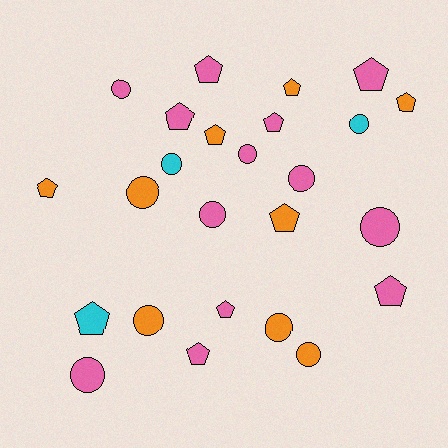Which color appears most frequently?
Pink, with 13 objects.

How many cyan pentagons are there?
There is 1 cyan pentagon.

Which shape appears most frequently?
Pentagon, with 13 objects.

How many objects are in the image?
There are 25 objects.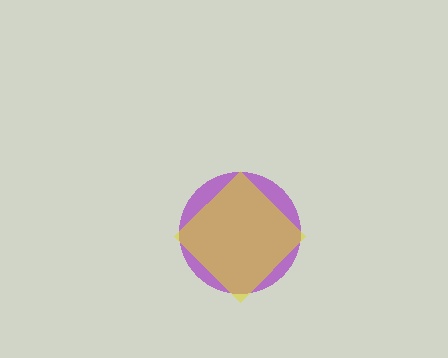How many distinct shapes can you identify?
There are 2 distinct shapes: a purple circle, a yellow diamond.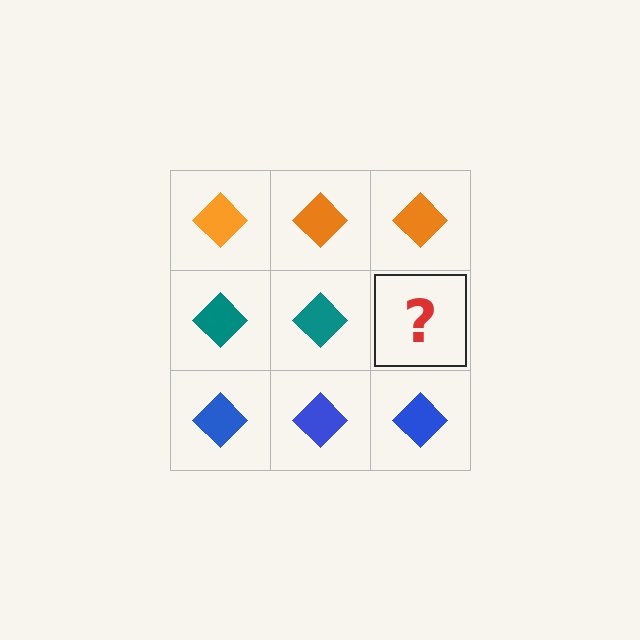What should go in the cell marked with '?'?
The missing cell should contain a teal diamond.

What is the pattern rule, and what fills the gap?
The rule is that each row has a consistent color. The gap should be filled with a teal diamond.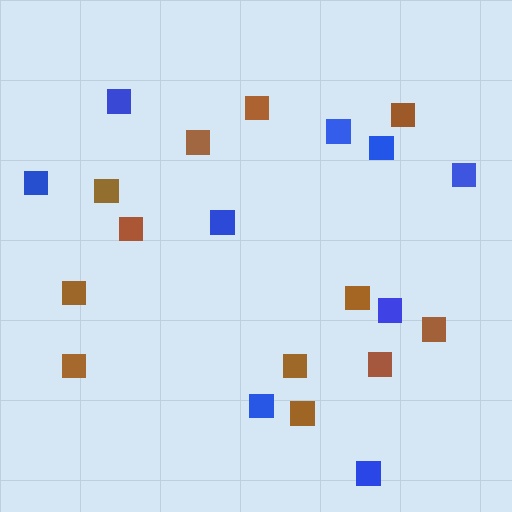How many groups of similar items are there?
There are 2 groups: one group of blue squares (9) and one group of brown squares (12).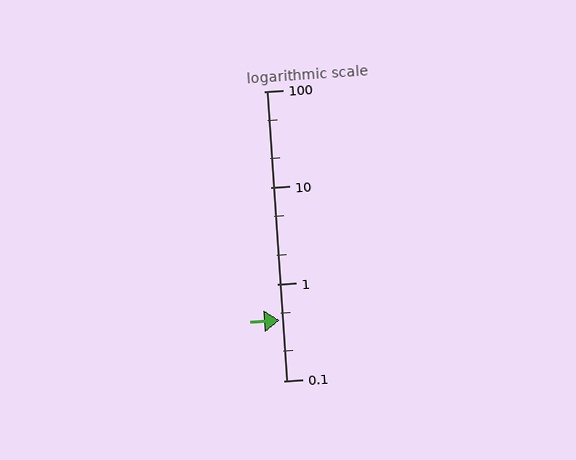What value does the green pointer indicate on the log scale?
The pointer indicates approximately 0.42.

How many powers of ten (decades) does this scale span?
The scale spans 3 decades, from 0.1 to 100.